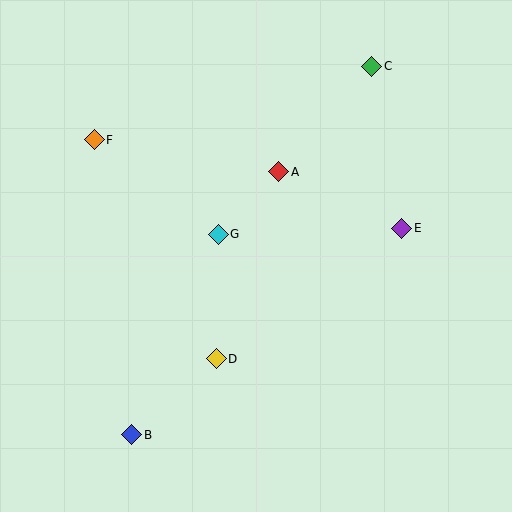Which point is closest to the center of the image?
Point G at (218, 234) is closest to the center.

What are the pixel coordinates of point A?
Point A is at (279, 172).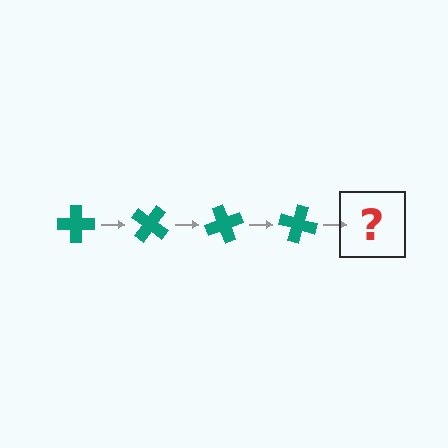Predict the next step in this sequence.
The next step is a teal cross rotated 140 degrees.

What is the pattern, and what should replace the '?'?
The pattern is that the cross rotates 35 degrees each step. The '?' should be a teal cross rotated 140 degrees.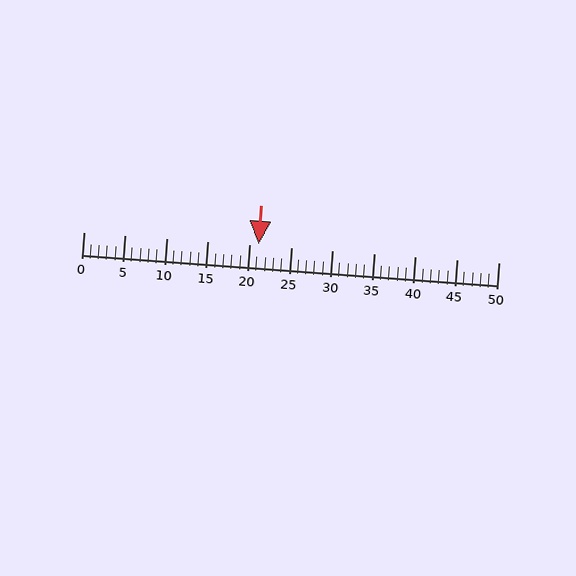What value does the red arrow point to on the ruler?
The red arrow points to approximately 21.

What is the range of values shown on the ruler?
The ruler shows values from 0 to 50.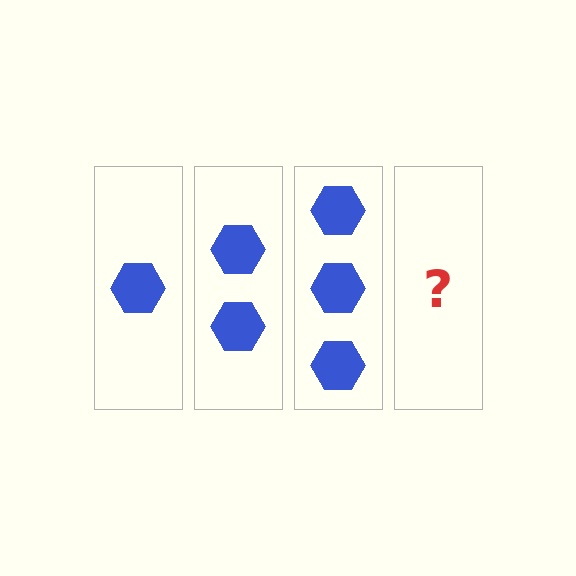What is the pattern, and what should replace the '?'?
The pattern is that each step adds one more hexagon. The '?' should be 4 hexagons.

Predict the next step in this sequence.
The next step is 4 hexagons.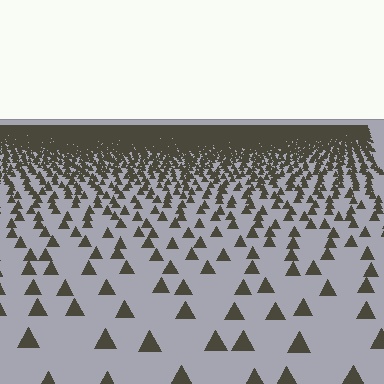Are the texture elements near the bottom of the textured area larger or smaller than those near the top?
Larger. Near the bottom, elements are closer to the viewer and appear at a bigger on-screen size.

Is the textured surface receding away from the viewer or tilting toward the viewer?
The surface is receding away from the viewer. Texture elements get smaller and denser toward the top.